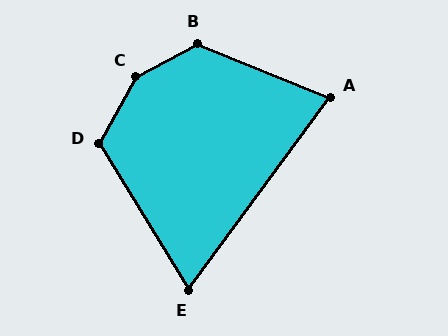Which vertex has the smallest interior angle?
E, at approximately 68 degrees.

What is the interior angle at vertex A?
Approximately 76 degrees (acute).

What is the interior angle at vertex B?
Approximately 130 degrees (obtuse).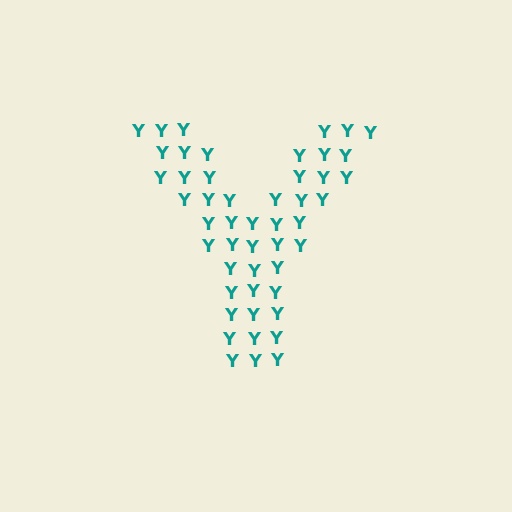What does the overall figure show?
The overall figure shows the letter Y.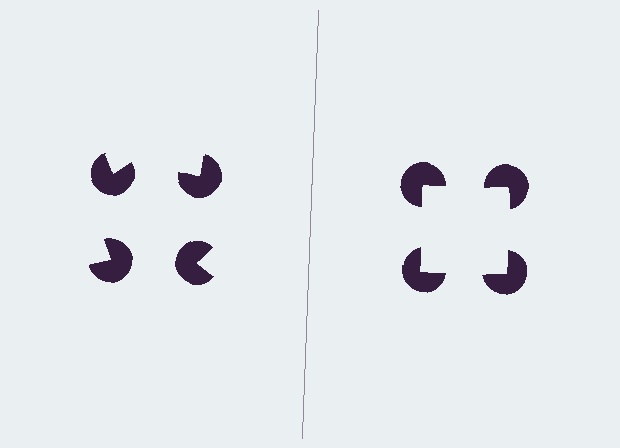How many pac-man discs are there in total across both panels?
8 — 4 on each side.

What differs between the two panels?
The pac-man discs are positioned identically on both sides; only the wedge orientations differ. On the right they align to a square; on the left they are misaligned.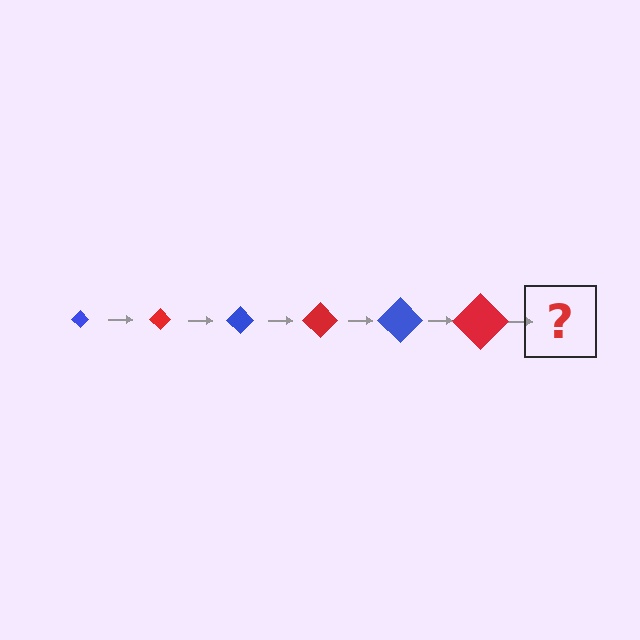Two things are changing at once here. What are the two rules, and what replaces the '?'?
The two rules are that the diamond grows larger each step and the color cycles through blue and red. The '?' should be a blue diamond, larger than the previous one.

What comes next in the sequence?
The next element should be a blue diamond, larger than the previous one.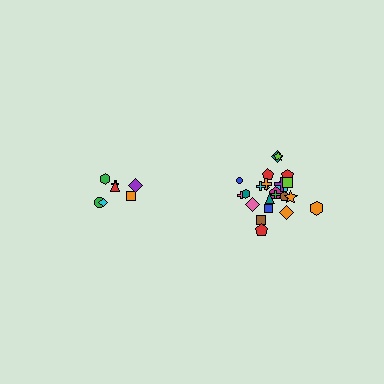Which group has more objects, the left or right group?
The right group.